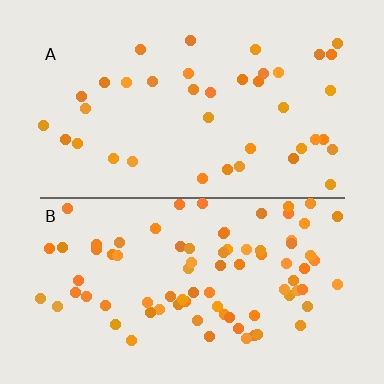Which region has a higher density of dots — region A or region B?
B (the bottom).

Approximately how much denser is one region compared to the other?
Approximately 2.1× — region B over region A.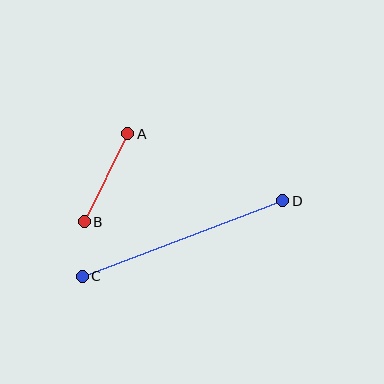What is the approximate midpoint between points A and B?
The midpoint is at approximately (106, 178) pixels.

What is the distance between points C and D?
The distance is approximately 214 pixels.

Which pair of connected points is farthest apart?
Points C and D are farthest apart.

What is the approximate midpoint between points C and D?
The midpoint is at approximately (183, 239) pixels.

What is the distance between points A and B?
The distance is approximately 98 pixels.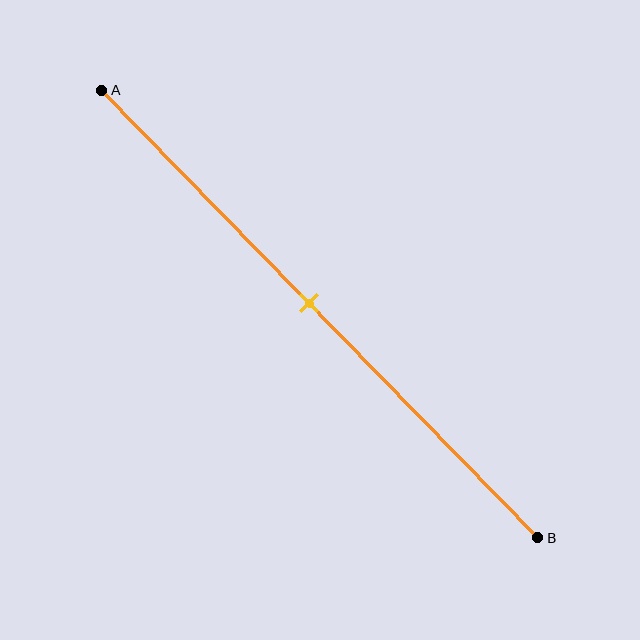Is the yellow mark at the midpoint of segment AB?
Yes, the mark is approximately at the midpoint.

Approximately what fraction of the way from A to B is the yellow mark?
The yellow mark is approximately 50% of the way from A to B.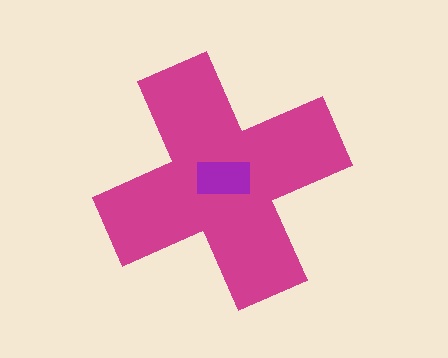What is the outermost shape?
The magenta cross.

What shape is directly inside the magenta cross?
The purple rectangle.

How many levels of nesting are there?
2.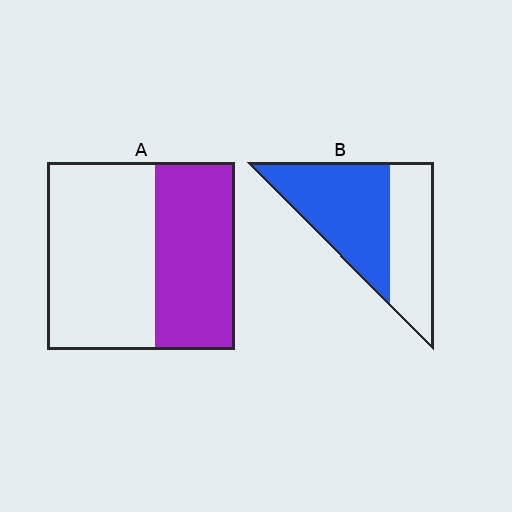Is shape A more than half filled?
No.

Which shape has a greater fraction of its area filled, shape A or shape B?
Shape B.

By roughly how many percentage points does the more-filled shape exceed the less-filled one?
By roughly 15 percentage points (B over A).